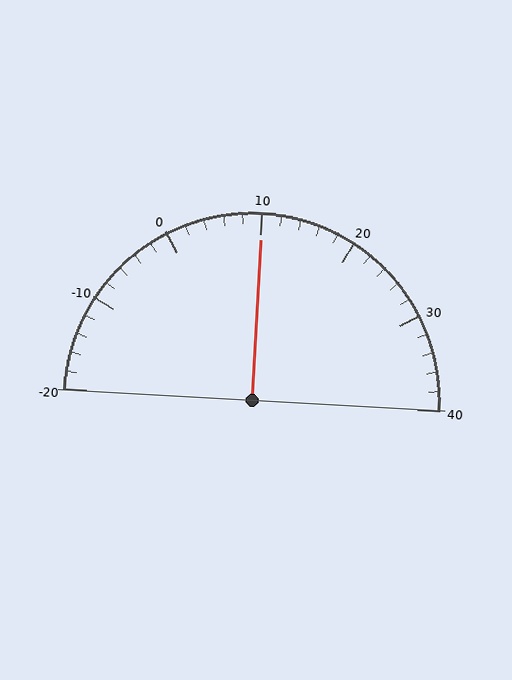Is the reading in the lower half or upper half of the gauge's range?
The reading is in the upper half of the range (-20 to 40).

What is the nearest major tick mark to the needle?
The nearest major tick mark is 10.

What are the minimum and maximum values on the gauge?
The gauge ranges from -20 to 40.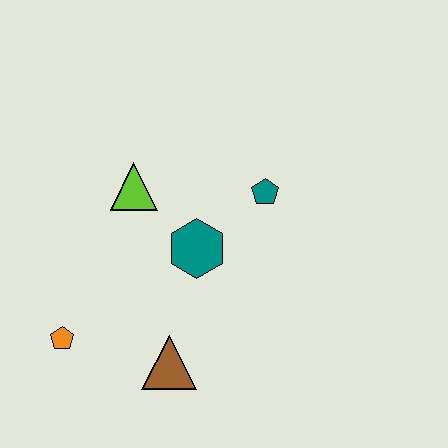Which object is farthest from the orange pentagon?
The teal pentagon is farthest from the orange pentagon.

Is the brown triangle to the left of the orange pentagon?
No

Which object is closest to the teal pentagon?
The teal hexagon is closest to the teal pentagon.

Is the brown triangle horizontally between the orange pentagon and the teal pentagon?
Yes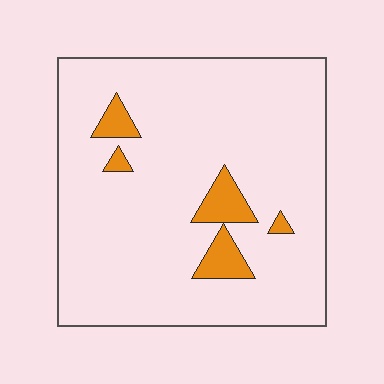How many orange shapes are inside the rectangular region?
5.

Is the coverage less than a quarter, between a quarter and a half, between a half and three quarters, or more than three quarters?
Less than a quarter.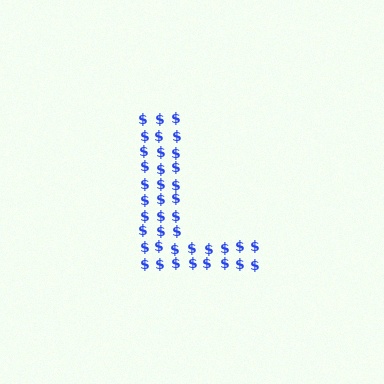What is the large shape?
The large shape is the letter L.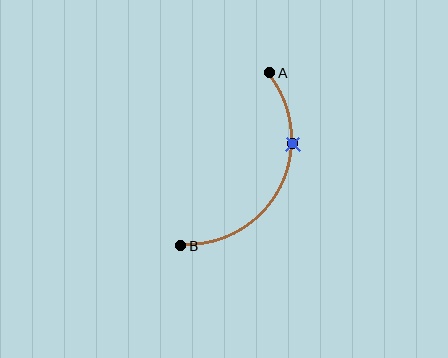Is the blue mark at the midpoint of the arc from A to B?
No. The blue mark lies on the arc but is closer to endpoint A. The arc midpoint would be at the point on the curve equidistant along the arc from both A and B.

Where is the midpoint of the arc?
The arc midpoint is the point on the curve farthest from the straight line joining A and B. It sits to the right of that line.